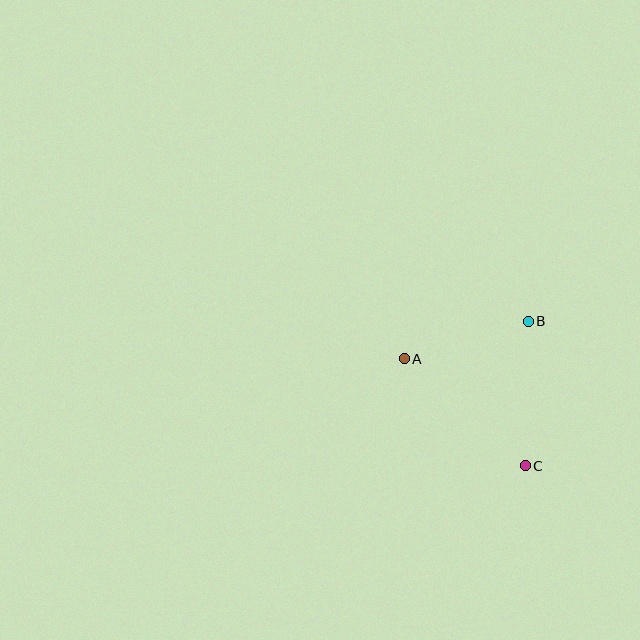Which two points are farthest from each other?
Points A and C are farthest from each other.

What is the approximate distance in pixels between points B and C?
The distance between B and C is approximately 144 pixels.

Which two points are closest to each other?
Points A and B are closest to each other.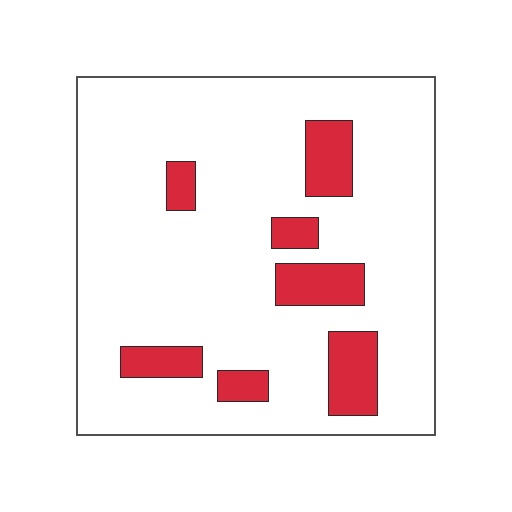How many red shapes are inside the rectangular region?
7.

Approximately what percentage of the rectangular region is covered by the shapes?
Approximately 15%.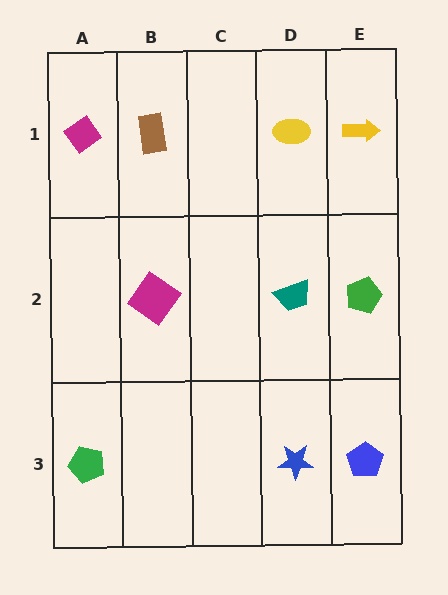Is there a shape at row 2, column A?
No, that cell is empty.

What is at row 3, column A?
A green pentagon.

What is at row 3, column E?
A blue pentagon.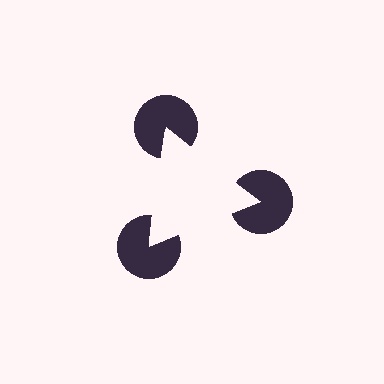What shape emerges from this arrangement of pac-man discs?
An illusory triangle — its edges are inferred from the aligned wedge cuts in the pac-man discs, not physically drawn.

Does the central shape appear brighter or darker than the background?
It typically appears slightly brighter than the background, even though no actual brightness change is drawn.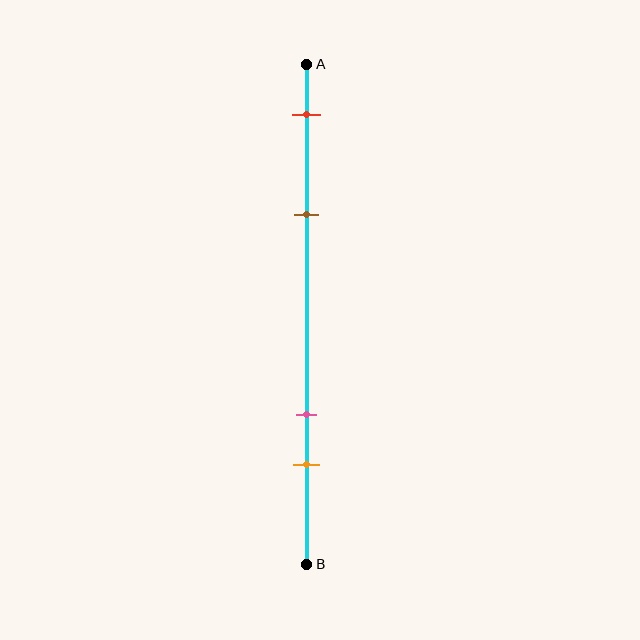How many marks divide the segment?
There are 4 marks dividing the segment.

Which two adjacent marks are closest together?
The pink and orange marks are the closest adjacent pair.